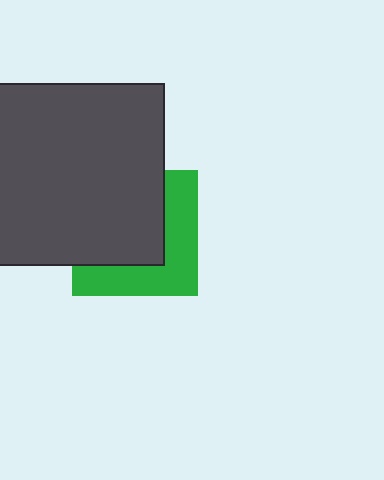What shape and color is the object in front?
The object in front is a dark gray square.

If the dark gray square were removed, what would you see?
You would see the complete green square.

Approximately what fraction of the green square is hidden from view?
Roughly 57% of the green square is hidden behind the dark gray square.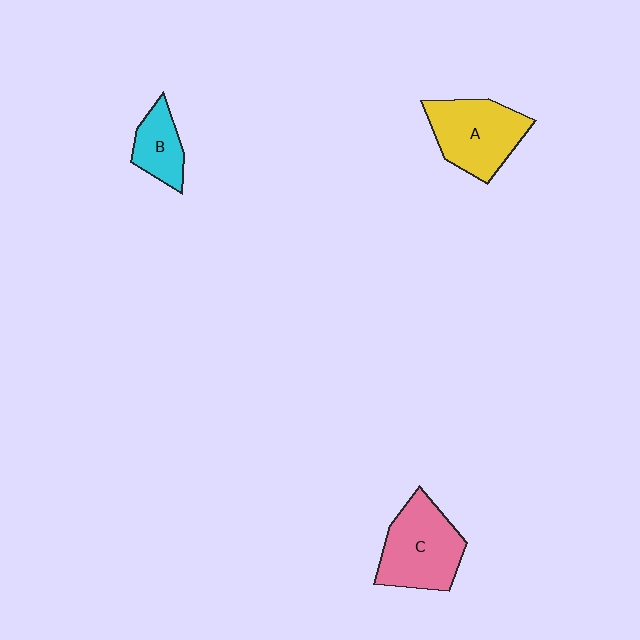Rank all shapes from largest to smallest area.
From largest to smallest: C (pink), A (yellow), B (cyan).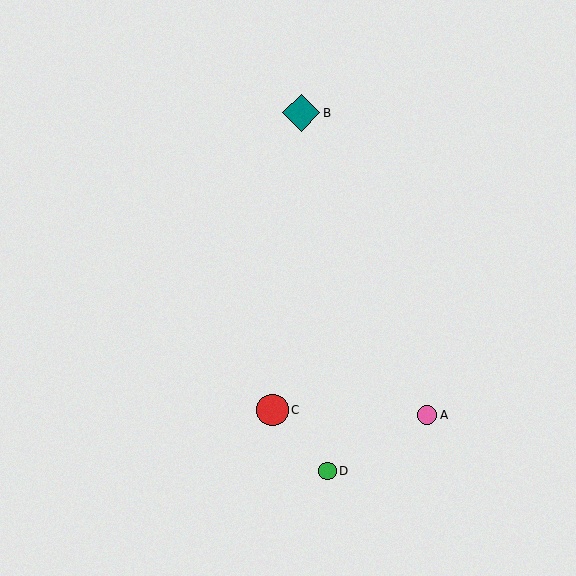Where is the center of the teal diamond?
The center of the teal diamond is at (301, 113).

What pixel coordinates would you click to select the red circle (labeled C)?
Click at (272, 410) to select the red circle C.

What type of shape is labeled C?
Shape C is a red circle.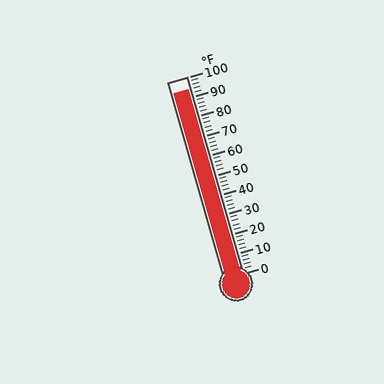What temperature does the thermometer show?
The thermometer shows approximately 94°F.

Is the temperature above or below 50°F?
The temperature is above 50°F.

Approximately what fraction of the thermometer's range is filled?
The thermometer is filled to approximately 95% of its range.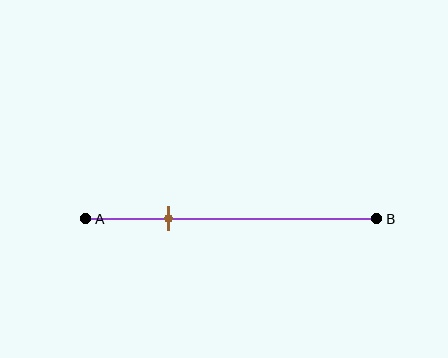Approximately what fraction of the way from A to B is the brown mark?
The brown mark is approximately 30% of the way from A to B.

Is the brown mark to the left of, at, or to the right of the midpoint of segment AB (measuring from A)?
The brown mark is to the left of the midpoint of segment AB.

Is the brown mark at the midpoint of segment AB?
No, the mark is at about 30% from A, not at the 50% midpoint.